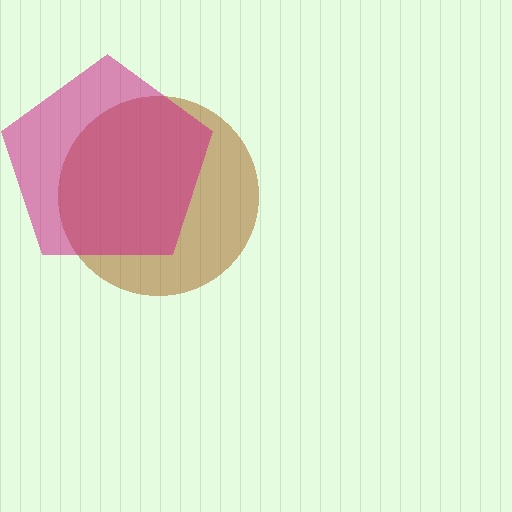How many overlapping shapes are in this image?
There are 2 overlapping shapes in the image.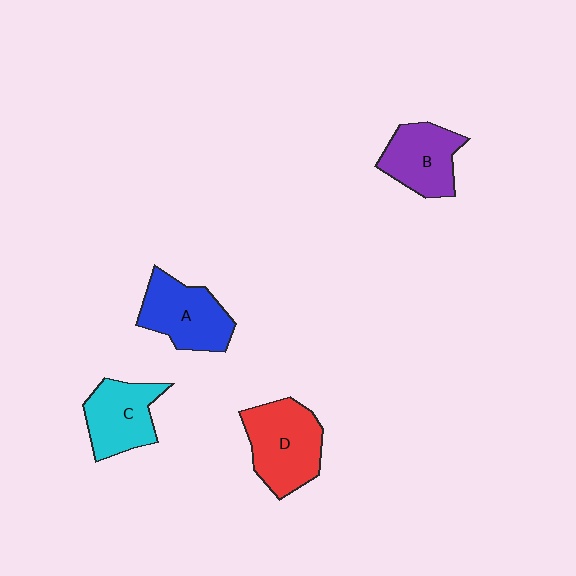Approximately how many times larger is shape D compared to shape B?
Approximately 1.3 times.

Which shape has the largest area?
Shape D (red).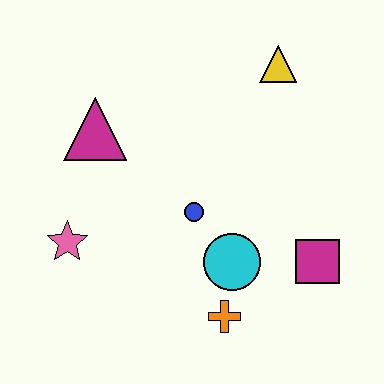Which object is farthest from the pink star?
The yellow triangle is farthest from the pink star.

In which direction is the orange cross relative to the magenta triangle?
The orange cross is below the magenta triangle.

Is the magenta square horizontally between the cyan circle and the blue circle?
No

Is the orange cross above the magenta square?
No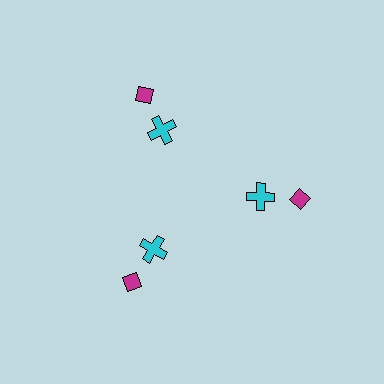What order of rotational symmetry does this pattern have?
This pattern has 3-fold rotational symmetry.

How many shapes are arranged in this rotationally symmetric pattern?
There are 6 shapes, arranged in 3 groups of 2.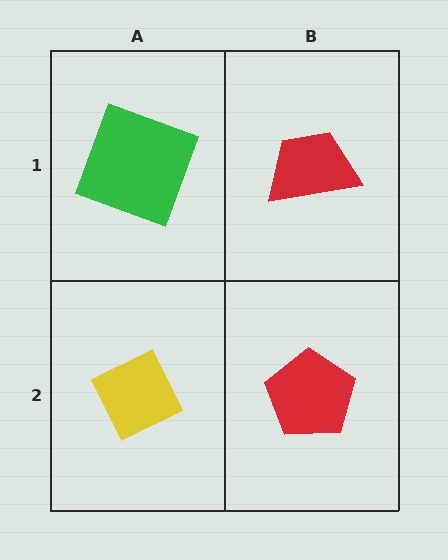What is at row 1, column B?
A red trapezoid.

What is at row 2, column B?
A red pentagon.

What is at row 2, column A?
A yellow diamond.